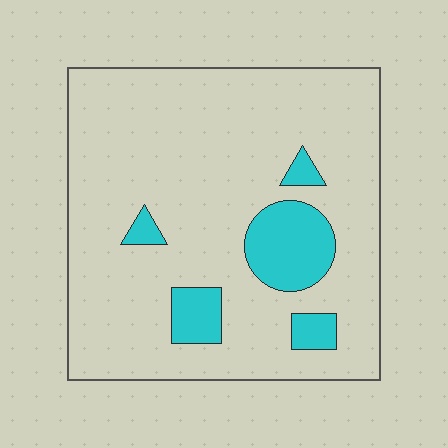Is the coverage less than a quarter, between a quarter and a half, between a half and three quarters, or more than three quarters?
Less than a quarter.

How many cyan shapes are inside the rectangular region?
5.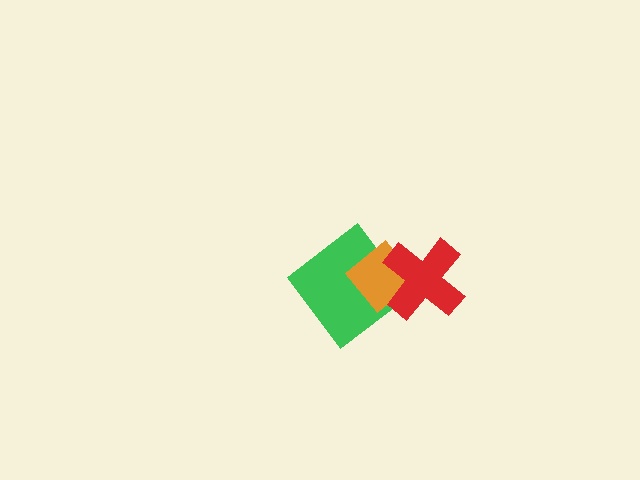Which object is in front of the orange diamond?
The red cross is in front of the orange diamond.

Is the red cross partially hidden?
No, no other shape covers it.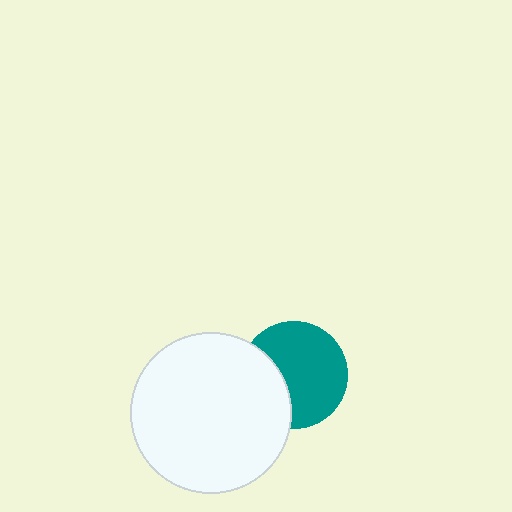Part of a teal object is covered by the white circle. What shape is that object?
It is a circle.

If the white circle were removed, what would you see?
You would see the complete teal circle.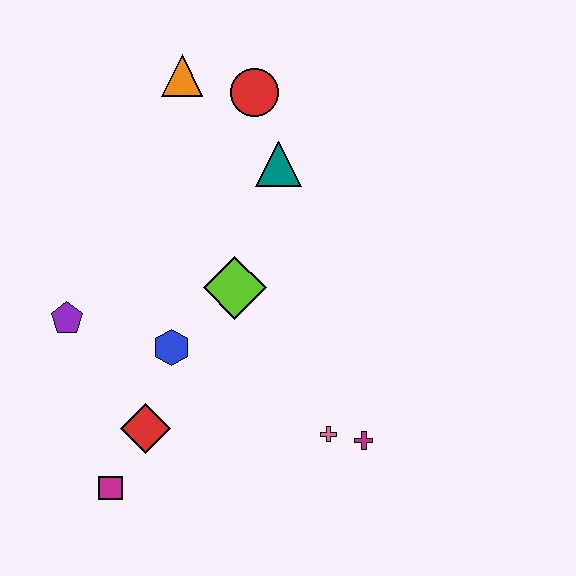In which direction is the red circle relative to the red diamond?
The red circle is above the red diamond.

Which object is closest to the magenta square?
The red diamond is closest to the magenta square.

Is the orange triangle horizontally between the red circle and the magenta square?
Yes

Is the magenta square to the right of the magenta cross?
No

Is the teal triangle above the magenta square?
Yes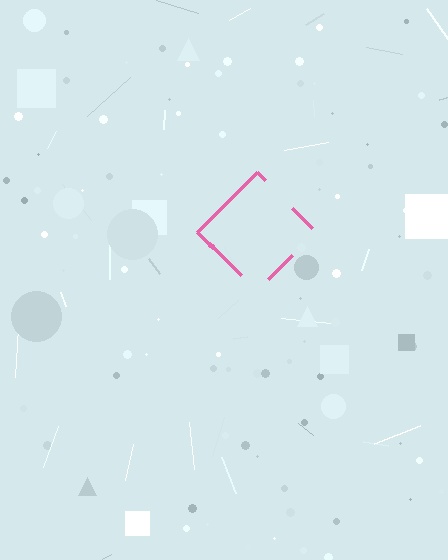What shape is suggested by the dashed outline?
The dashed outline suggests a diamond.